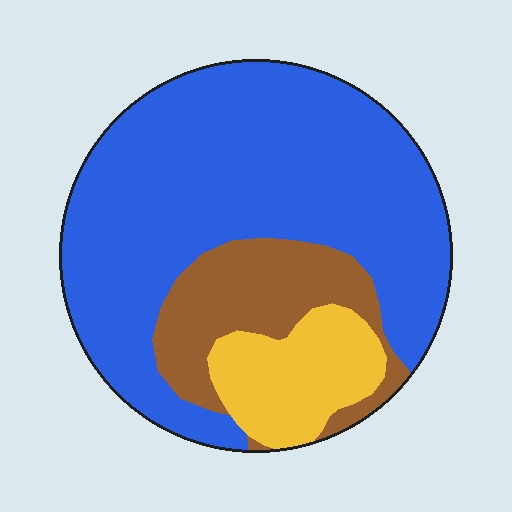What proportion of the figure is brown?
Brown takes up about one fifth (1/5) of the figure.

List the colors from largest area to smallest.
From largest to smallest: blue, brown, yellow.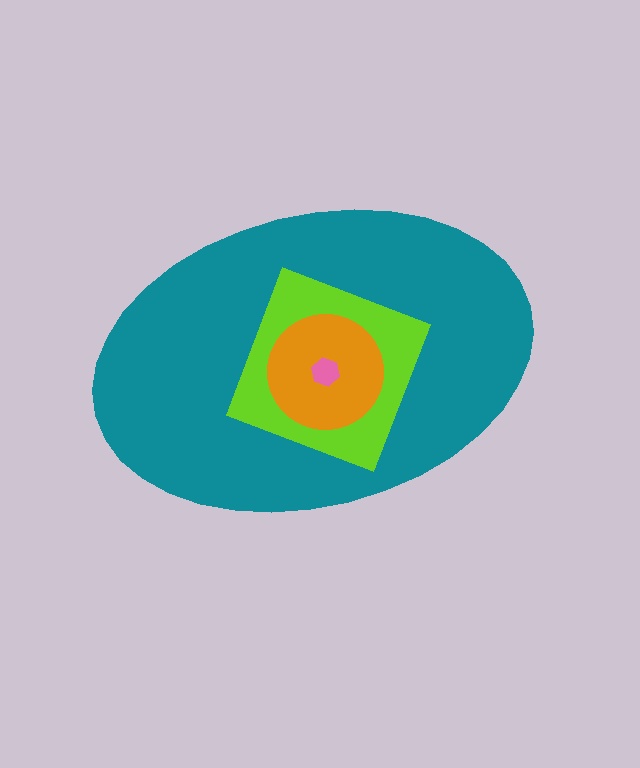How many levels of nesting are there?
4.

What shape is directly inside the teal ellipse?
The lime diamond.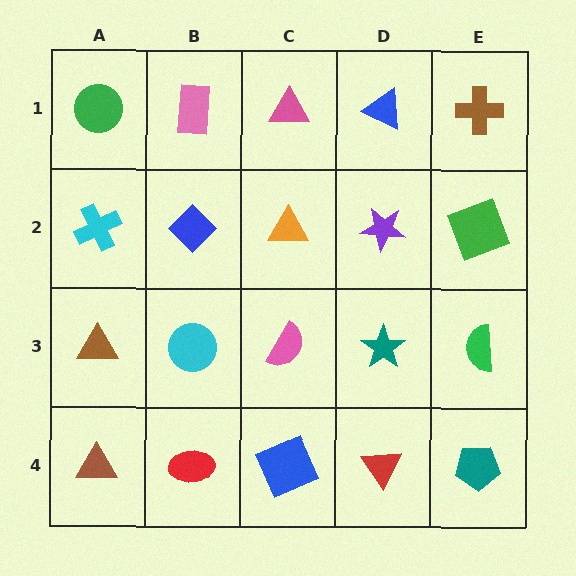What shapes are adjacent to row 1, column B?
A blue diamond (row 2, column B), a green circle (row 1, column A), a pink triangle (row 1, column C).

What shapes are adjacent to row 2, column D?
A blue triangle (row 1, column D), a teal star (row 3, column D), an orange triangle (row 2, column C), a green square (row 2, column E).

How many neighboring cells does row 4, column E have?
2.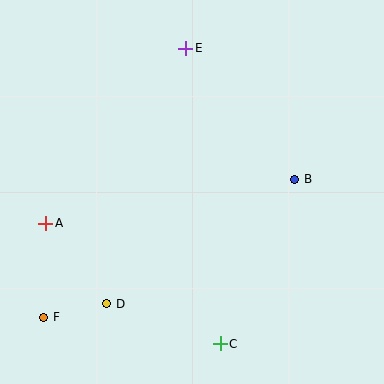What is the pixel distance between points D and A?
The distance between D and A is 101 pixels.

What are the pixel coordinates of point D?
Point D is at (107, 304).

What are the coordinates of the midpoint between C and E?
The midpoint between C and E is at (203, 196).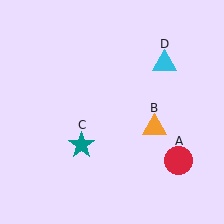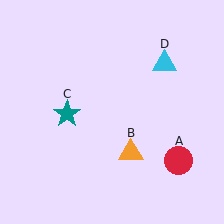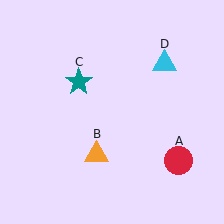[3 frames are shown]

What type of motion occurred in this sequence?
The orange triangle (object B), teal star (object C) rotated clockwise around the center of the scene.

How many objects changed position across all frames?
2 objects changed position: orange triangle (object B), teal star (object C).